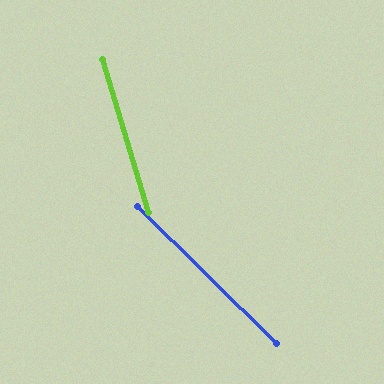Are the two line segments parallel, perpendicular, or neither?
Neither parallel nor perpendicular — they differ by about 29°.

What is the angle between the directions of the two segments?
Approximately 29 degrees.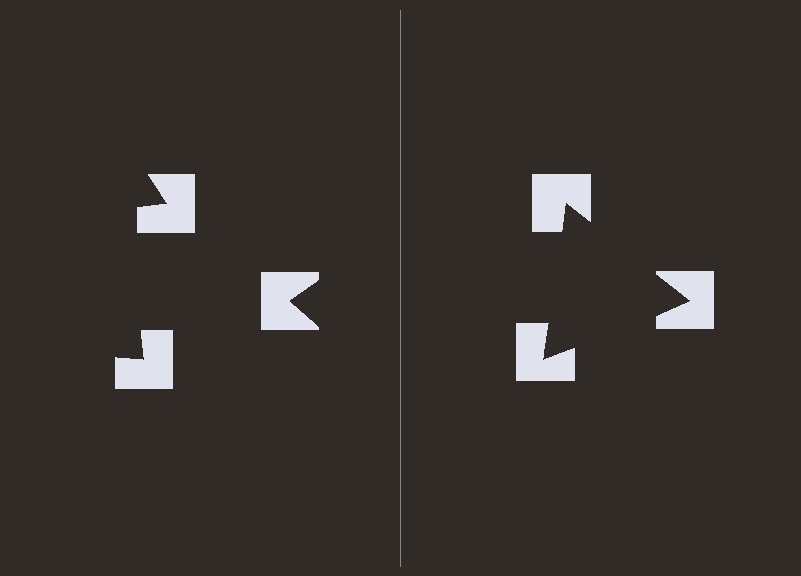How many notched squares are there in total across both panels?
6 — 3 on each side.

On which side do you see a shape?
An illusory triangle appears on the right side. On the left side the wedge cuts are rotated, so no coherent shape forms.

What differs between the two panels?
The notched squares are positioned identically on both sides; only the wedge orientations differ. On the right they align to a triangle; on the left they are misaligned.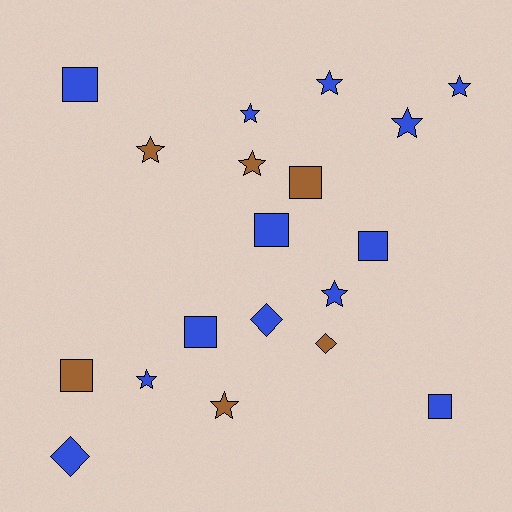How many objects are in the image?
There are 19 objects.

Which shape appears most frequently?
Star, with 9 objects.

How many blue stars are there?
There are 6 blue stars.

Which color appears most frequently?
Blue, with 13 objects.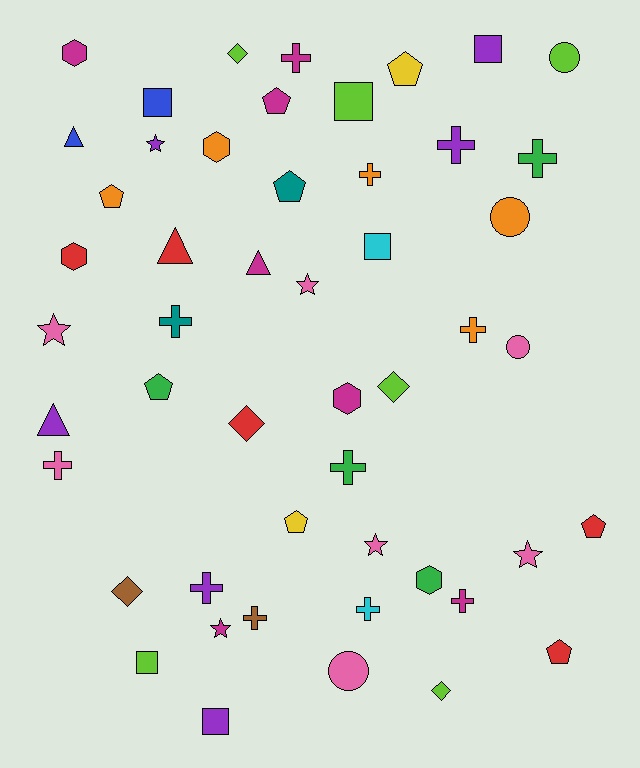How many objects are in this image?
There are 50 objects.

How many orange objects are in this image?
There are 5 orange objects.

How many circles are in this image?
There are 4 circles.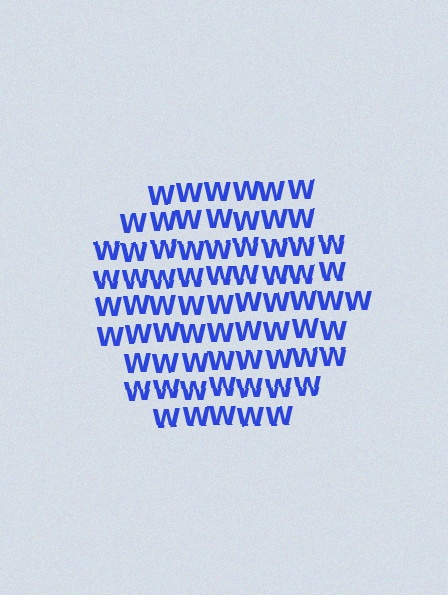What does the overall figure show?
The overall figure shows a hexagon.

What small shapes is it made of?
It is made of small letter W's.